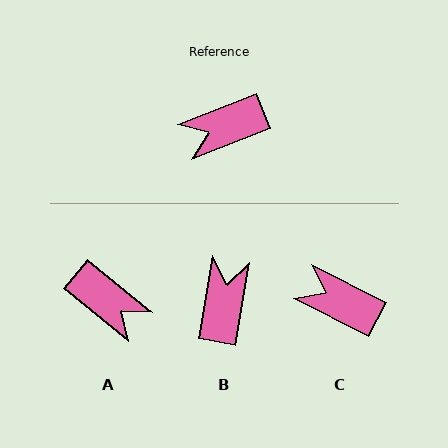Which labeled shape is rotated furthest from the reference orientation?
B, about 121 degrees away.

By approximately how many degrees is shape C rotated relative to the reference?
Approximately 48 degrees clockwise.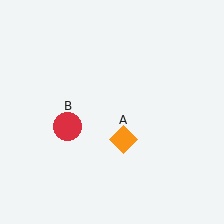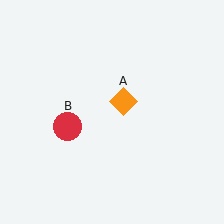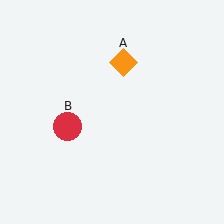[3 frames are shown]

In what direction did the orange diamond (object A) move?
The orange diamond (object A) moved up.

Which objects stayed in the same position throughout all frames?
Red circle (object B) remained stationary.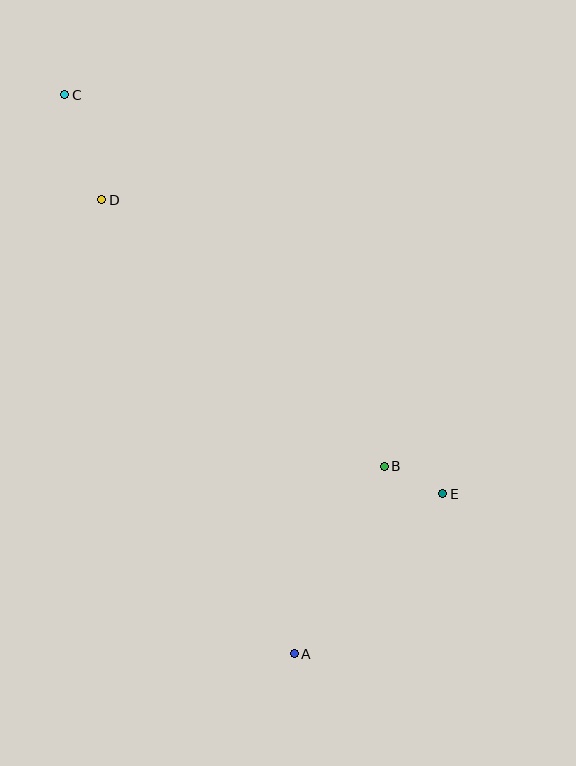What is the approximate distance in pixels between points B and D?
The distance between B and D is approximately 388 pixels.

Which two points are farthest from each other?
Points A and C are farthest from each other.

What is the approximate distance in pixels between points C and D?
The distance between C and D is approximately 111 pixels.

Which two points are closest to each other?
Points B and E are closest to each other.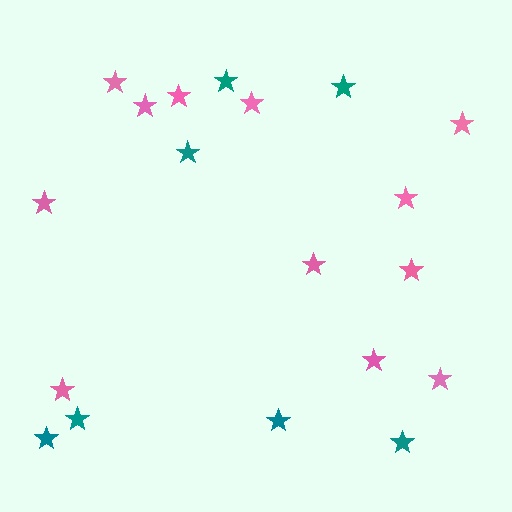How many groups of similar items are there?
There are 2 groups: one group of pink stars (12) and one group of teal stars (7).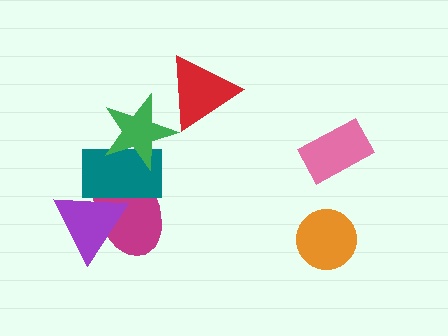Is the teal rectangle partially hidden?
Yes, it is partially covered by another shape.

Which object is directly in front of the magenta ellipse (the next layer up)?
The purple triangle is directly in front of the magenta ellipse.